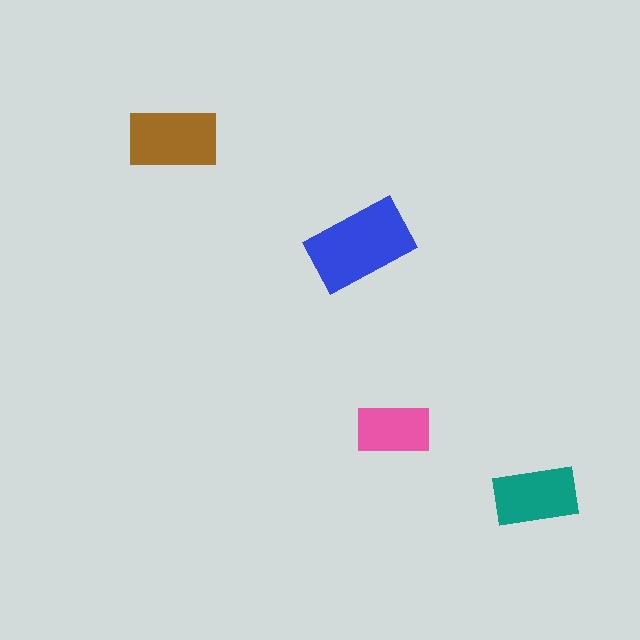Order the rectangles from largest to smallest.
the blue one, the brown one, the teal one, the pink one.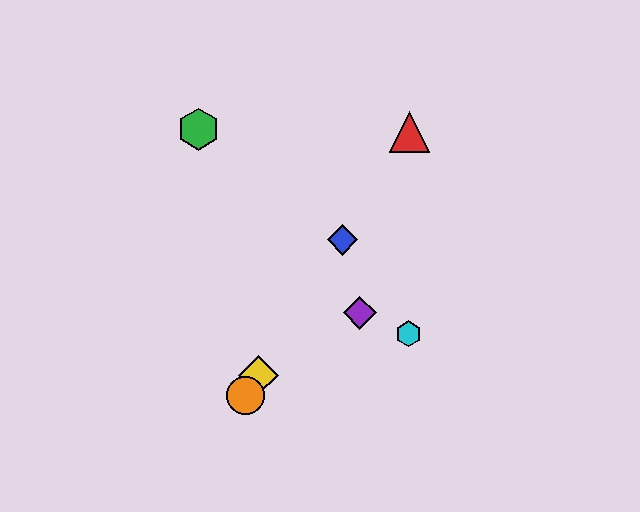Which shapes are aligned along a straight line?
The red triangle, the blue diamond, the yellow diamond, the orange circle are aligned along a straight line.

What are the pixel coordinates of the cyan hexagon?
The cyan hexagon is at (408, 334).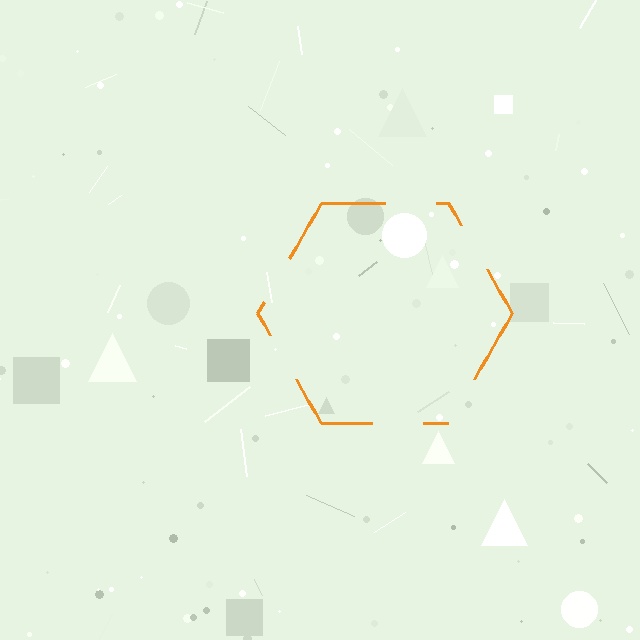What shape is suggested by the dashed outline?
The dashed outline suggests a hexagon.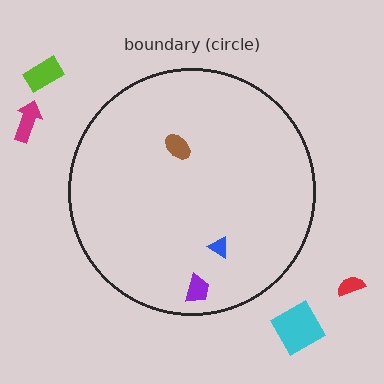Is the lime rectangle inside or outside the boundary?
Outside.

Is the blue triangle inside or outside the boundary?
Inside.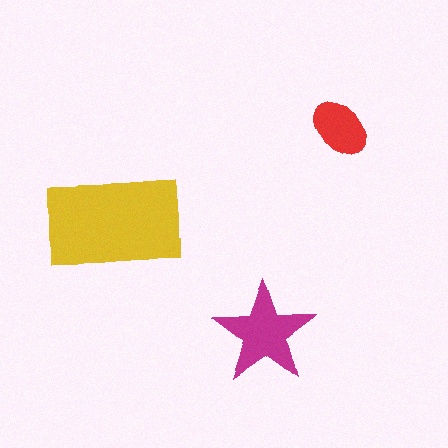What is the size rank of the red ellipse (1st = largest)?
3rd.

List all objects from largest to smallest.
The yellow rectangle, the magenta star, the red ellipse.